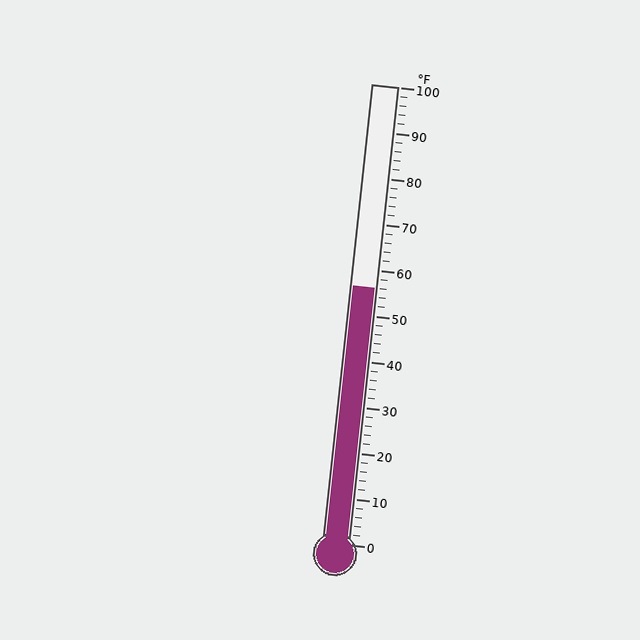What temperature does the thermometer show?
The thermometer shows approximately 56°F.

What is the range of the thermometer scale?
The thermometer scale ranges from 0°F to 100°F.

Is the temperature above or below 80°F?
The temperature is below 80°F.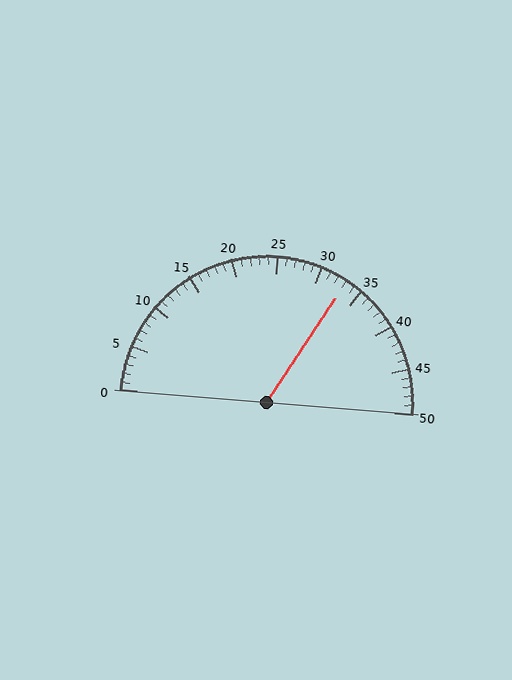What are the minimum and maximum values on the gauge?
The gauge ranges from 0 to 50.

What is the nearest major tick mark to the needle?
The nearest major tick mark is 35.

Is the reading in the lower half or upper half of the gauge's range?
The reading is in the upper half of the range (0 to 50).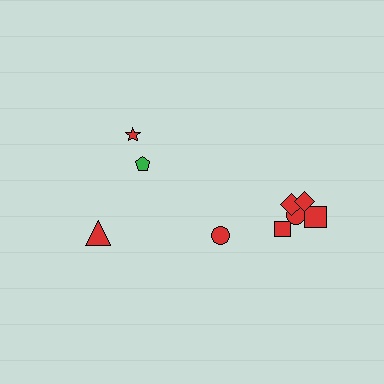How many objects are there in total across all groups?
There are 9 objects.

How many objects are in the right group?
There are 6 objects.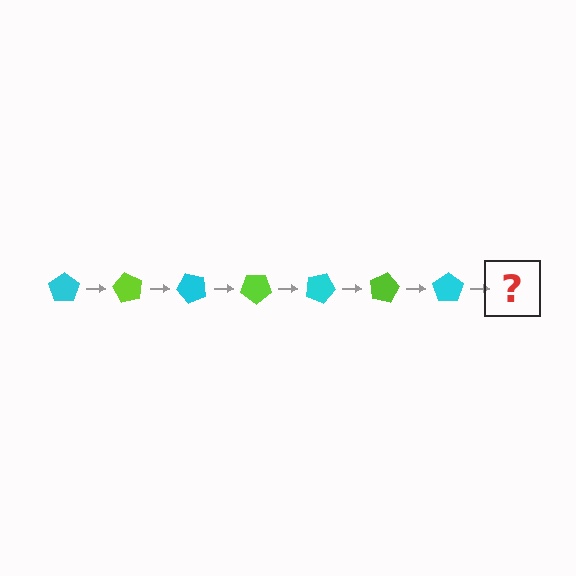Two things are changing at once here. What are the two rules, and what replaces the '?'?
The two rules are that it rotates 60 degrees each step and the color cycles through cyan and lime. The '?' should be a lime pentagon, rotated 420 degrees from the start.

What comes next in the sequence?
The next element should be a lime pentagon, rotated 420 degrees from the start.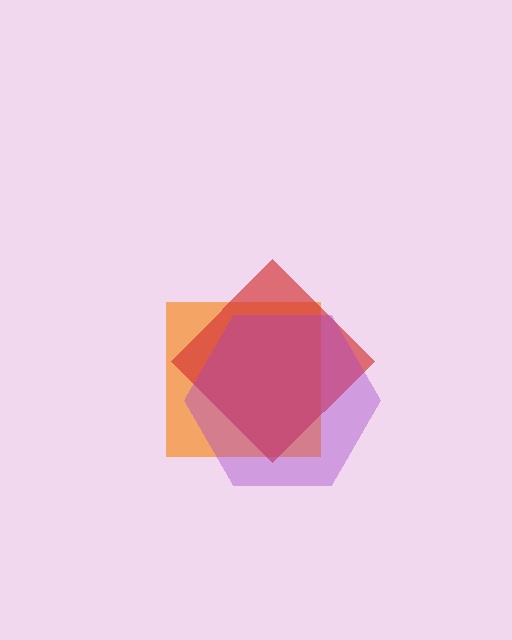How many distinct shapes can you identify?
There are 3 distinct shapes: an orange square, a red diamond, a purple hexagon.